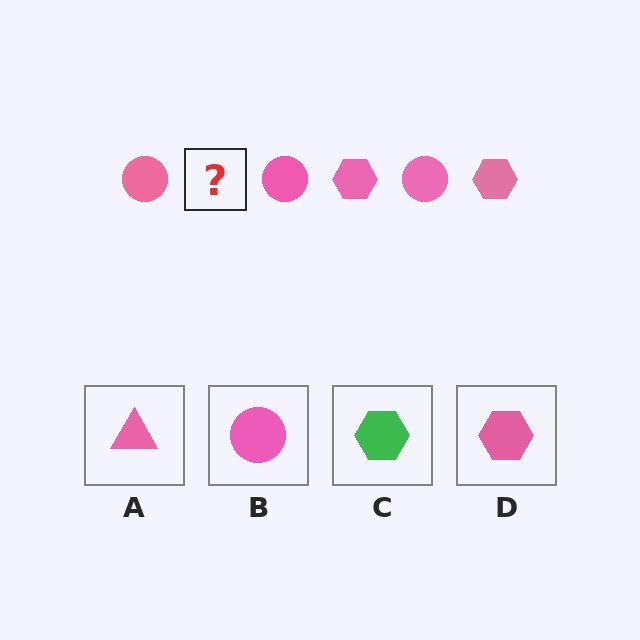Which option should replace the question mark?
Option D.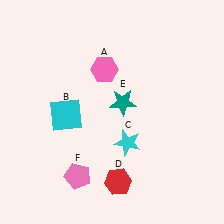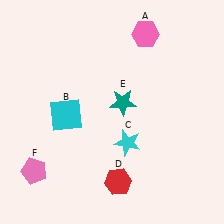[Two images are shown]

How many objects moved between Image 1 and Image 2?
2 objects moved between the two images.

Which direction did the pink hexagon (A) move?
The pink hexagon (A) moved right.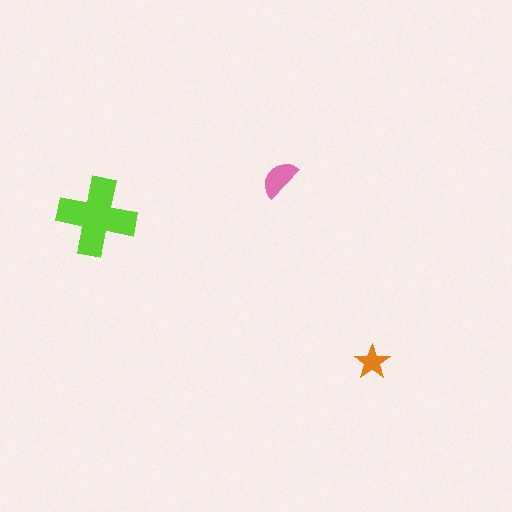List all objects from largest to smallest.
The lime cross, the pink semicircle, the orange star.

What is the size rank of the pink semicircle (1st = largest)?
2nd.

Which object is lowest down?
The orange star is bottommost.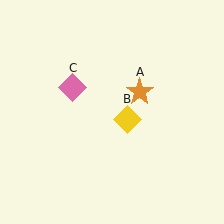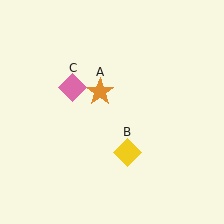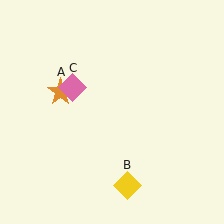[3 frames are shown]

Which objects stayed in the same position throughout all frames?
Pink diamond (object C) remained stationary.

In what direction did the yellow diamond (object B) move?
The yellow diamond (object B) moved down.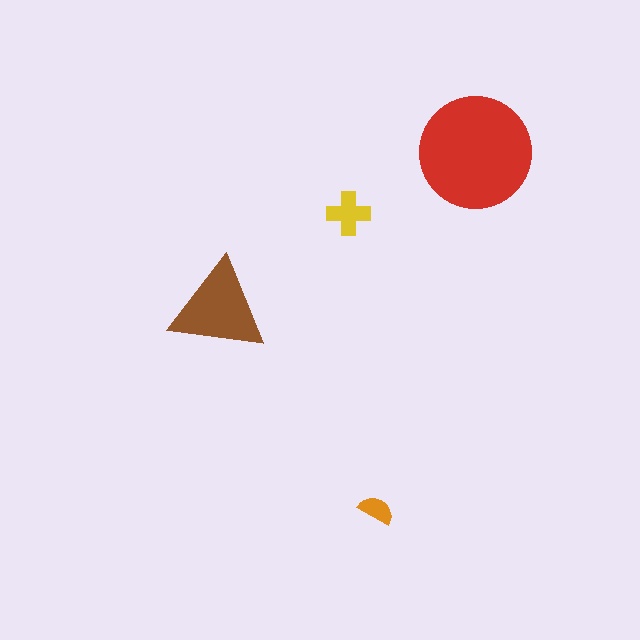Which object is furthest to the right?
The red circle is rightmost.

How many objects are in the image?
There are 4 objects in the image.